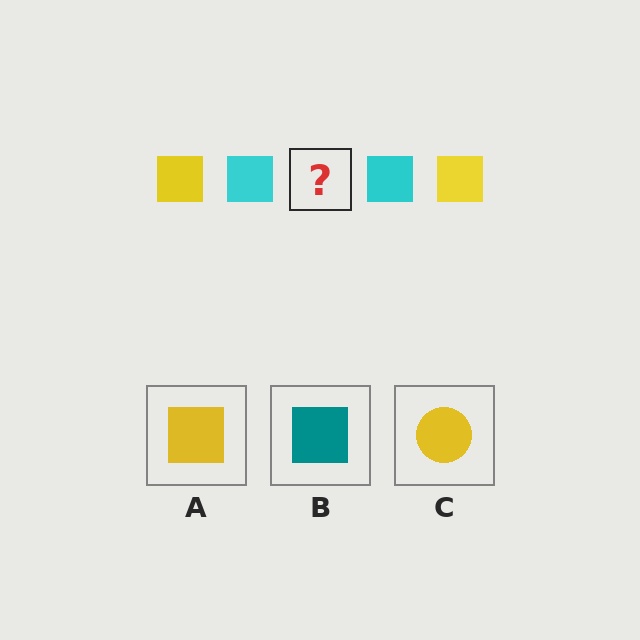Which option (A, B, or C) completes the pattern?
A.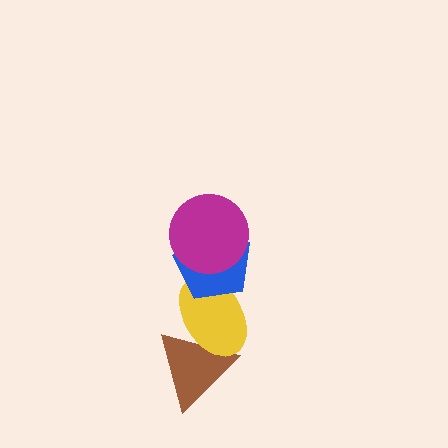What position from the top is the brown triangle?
The brown triangle is 4th from the top.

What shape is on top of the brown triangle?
The yellow ellipse is on top of the brown triangle.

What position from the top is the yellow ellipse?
The yellow ellipse is 3rd from the top.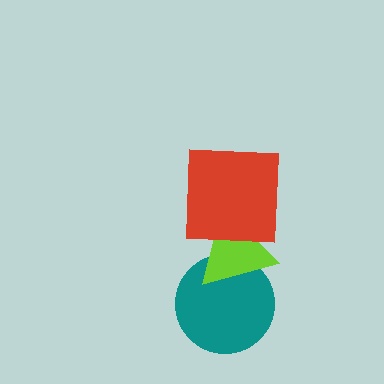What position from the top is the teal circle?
The teal circle is 3rd from the top.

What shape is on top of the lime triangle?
The red square is on top of the lime triangle.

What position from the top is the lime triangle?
The lime triangle is 2nd from the top.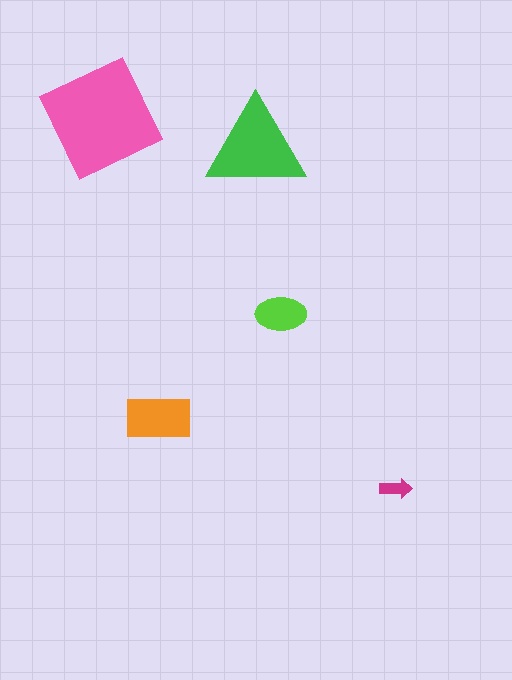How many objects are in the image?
There are 5 objects in the image.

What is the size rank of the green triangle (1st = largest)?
2nd.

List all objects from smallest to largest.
The magenta arrow, the lime ellipse, the orange rectangle, the green triangle, the pink square.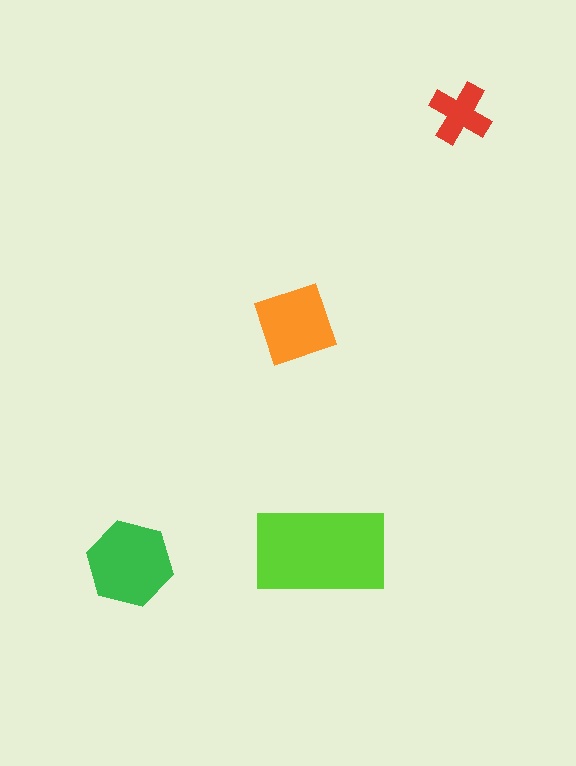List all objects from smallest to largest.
The red cross, the orange diamond, the green hexagon, the lime rectangle.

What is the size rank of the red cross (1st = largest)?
4th.